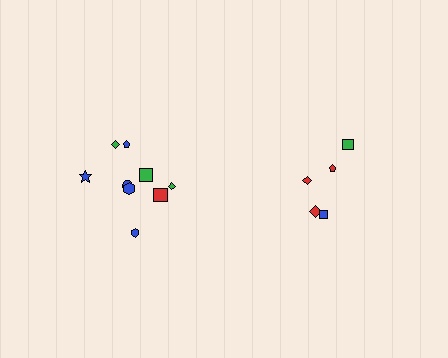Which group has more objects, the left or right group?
The left group.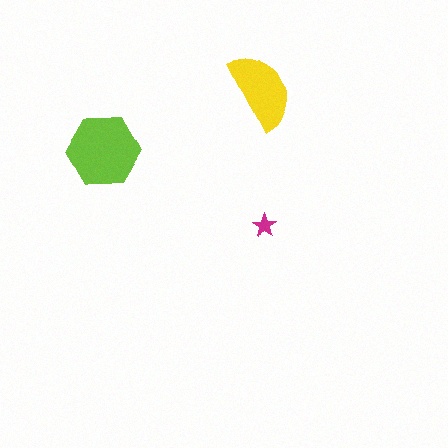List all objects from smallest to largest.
The magenta star, the yellow semicircle, the lime hexagon.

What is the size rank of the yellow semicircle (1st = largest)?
2nd.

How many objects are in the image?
There are 3 objects in the image.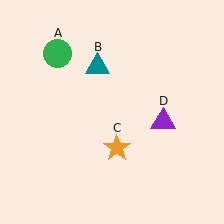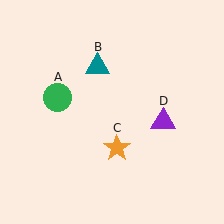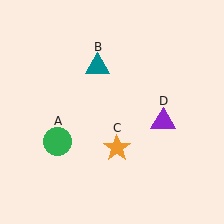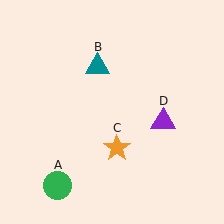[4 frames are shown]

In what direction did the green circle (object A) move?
The green circle (object A) moved down.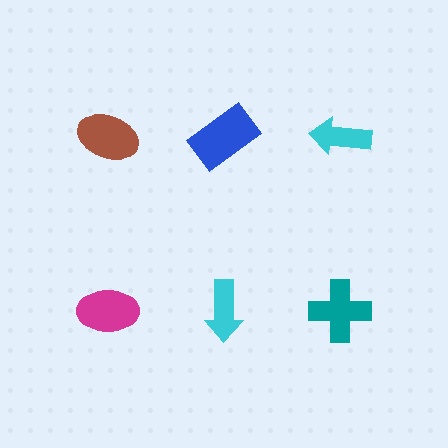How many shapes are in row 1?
3 shapes.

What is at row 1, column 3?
A cyan arrow.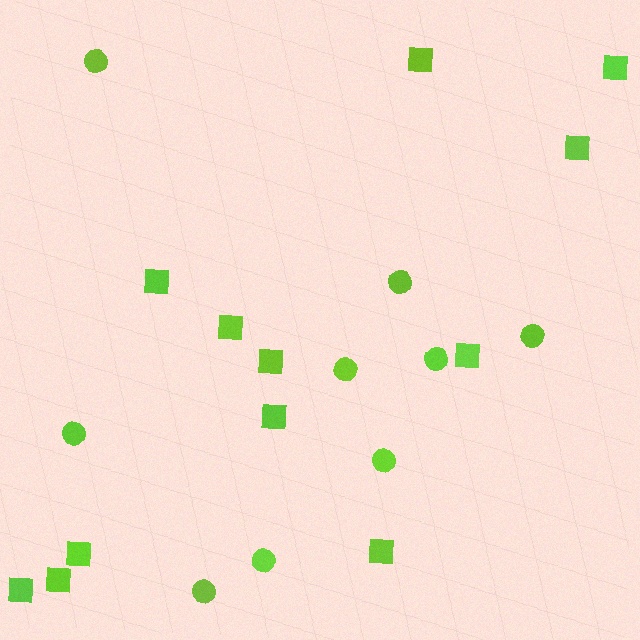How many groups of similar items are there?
There are 2 groups: one group of circles (9) and one group of squares (12).